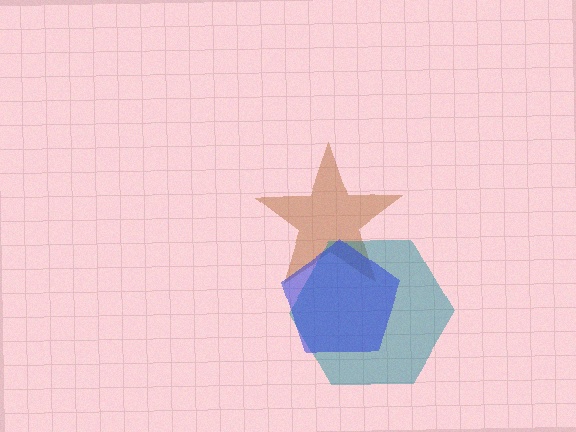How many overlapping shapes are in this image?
There are 3 overlapping shapes in the image.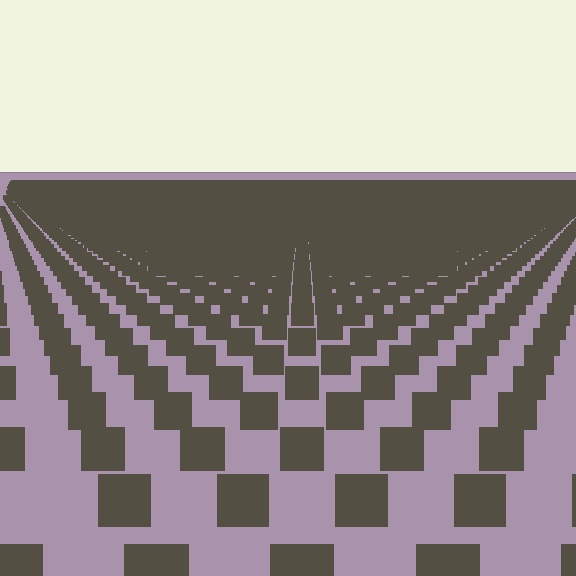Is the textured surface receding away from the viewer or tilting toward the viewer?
The surface is receding away from the viewer. Texture elements get smaller and denser toward the top.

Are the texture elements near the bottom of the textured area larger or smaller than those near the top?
Larger. Near the bottom, elements are closer to the viewer and appear at a bigger on-screen size.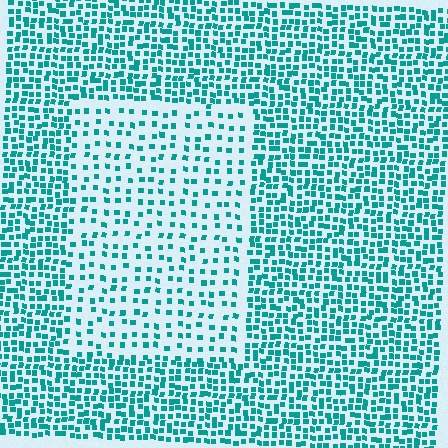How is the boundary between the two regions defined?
The boundary is defined by a change in element density (approximately 2.2x ratio). All elements are the same color, size, and shape.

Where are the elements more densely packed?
The elements are more densely packed outside the rectangle boundary.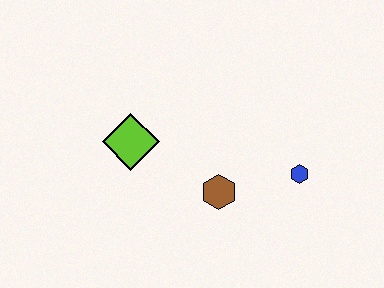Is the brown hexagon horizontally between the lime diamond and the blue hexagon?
Yes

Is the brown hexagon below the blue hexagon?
Yes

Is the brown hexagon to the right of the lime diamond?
Yes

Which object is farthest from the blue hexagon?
The lime diamond is farthest from the blue hexagon.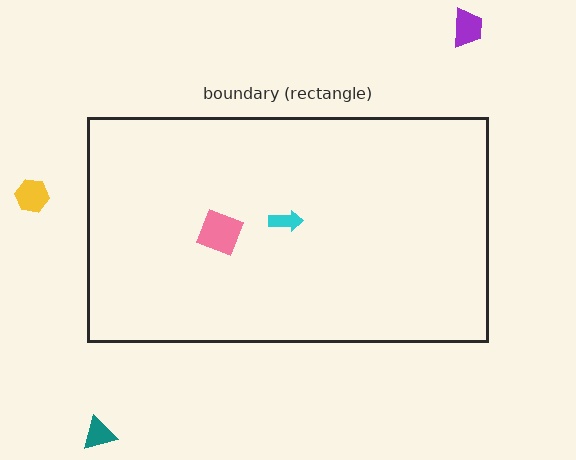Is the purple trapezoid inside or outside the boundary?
Outside.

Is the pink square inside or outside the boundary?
Inside.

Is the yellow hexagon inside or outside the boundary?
Outside.